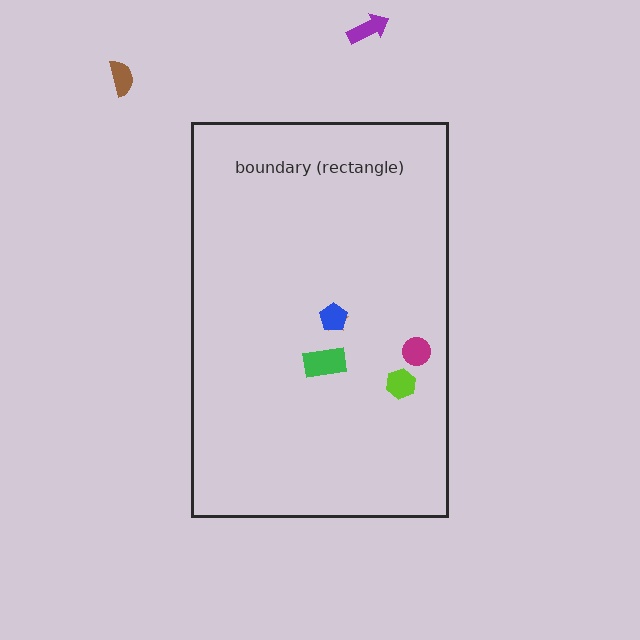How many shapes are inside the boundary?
5 inside, 2 outside.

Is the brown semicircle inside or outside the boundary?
Outside.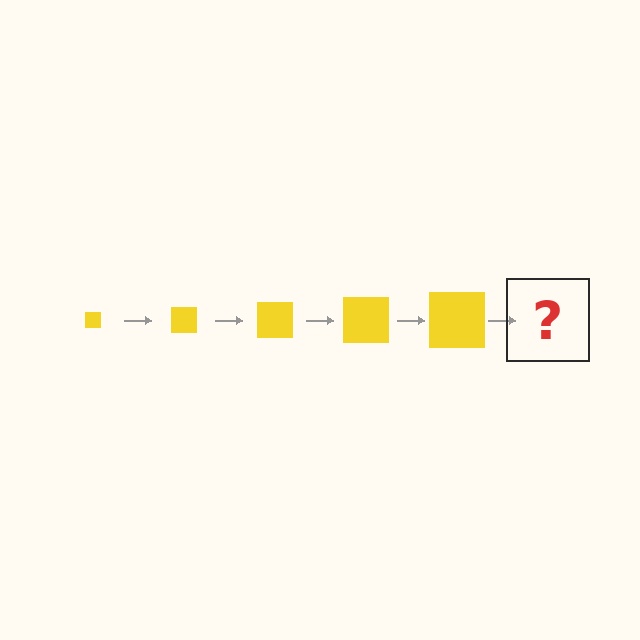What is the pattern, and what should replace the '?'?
The pattern is that the square gets progressively larger each step. The '?' should be a yellow square, larger than the previous one.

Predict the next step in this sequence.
The next step is a yellow square, larger than the previous one.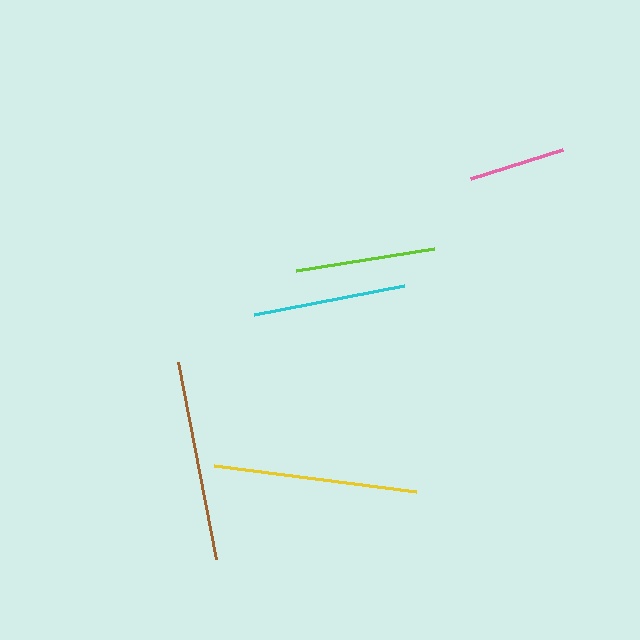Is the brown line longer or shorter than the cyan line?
The brown line is longer than the cyan line.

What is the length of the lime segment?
The lime segment is approximately 139 pixels long.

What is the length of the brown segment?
The brown segment is approximately 201 pixels long.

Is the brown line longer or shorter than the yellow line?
The yellow line is longer than the brown line.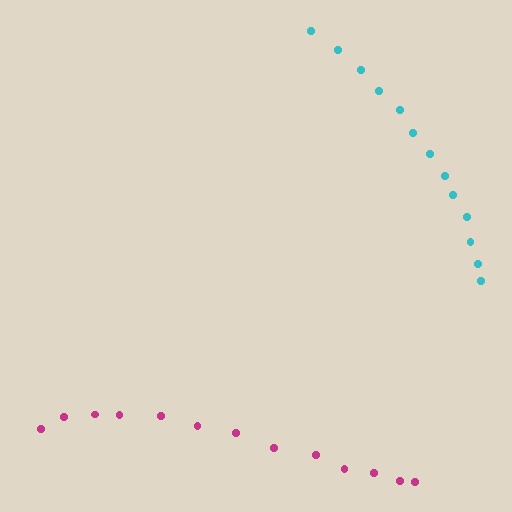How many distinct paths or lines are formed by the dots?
There are 2 distinct paths.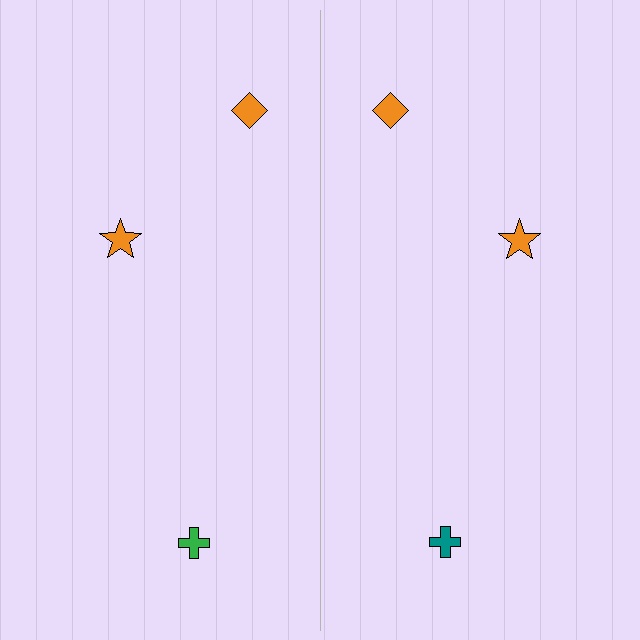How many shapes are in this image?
There are 6 shapes in this image.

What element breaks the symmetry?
The teal cross on the right side breaks the symmetry — its mirror counterpart is green.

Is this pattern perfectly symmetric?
No, the pattern is not perfectly symmetric. The teal cross on the right side breaks the symmetry — its mirror counterpart is green.